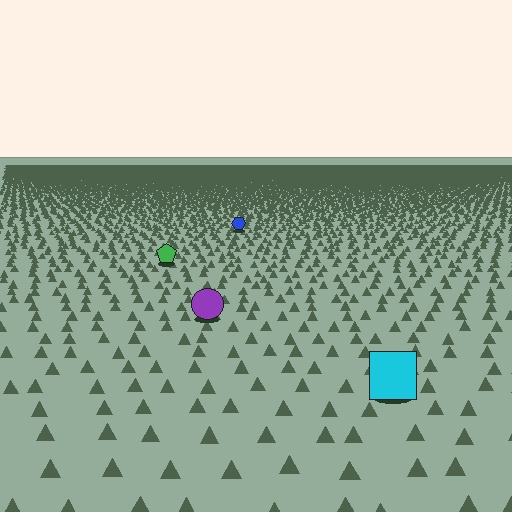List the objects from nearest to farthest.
From nearest to farthest: the cyan square, the purple circle, the green pentagon, the blue hexagon.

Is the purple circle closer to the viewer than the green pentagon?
Yes. The purple circle is closer — you can tell from the texture gradient: the ground texture is coarser near it.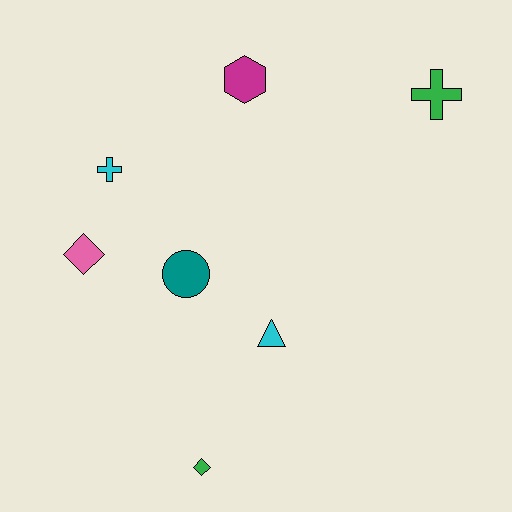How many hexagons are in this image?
There is 1 hexagon.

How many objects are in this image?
There are 7 objects.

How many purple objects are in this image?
There are no purple objects.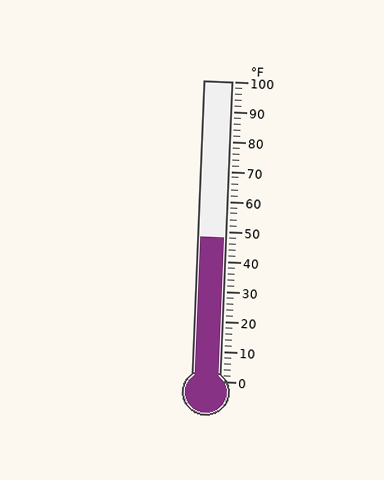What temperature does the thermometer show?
The thermometer shows approximately 48°F.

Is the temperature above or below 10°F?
The temperature is above 10°F.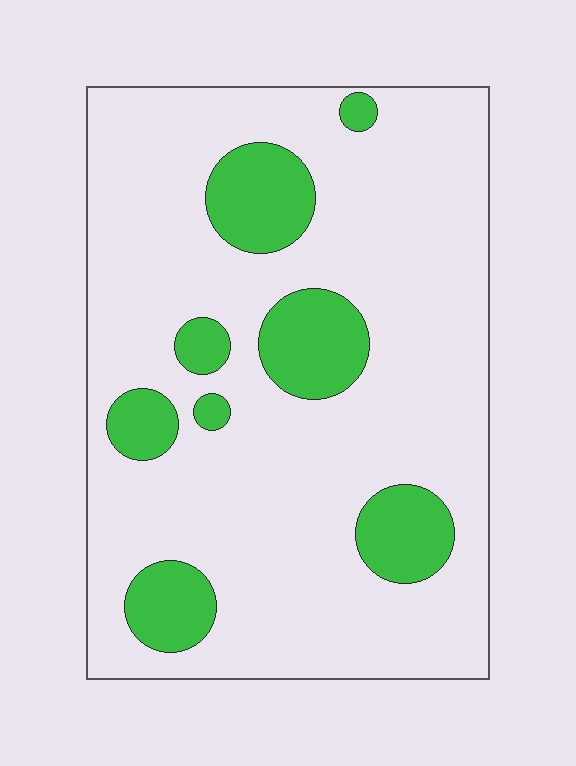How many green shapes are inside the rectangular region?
8.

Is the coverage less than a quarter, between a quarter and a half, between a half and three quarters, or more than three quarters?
Less than a quarter.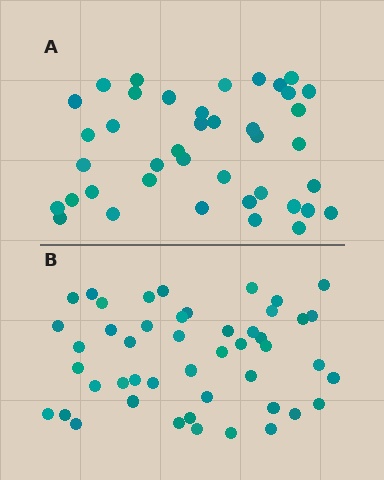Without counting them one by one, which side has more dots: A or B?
Region B (the bottom region) has more dots.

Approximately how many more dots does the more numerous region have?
Region B has roughly 8 or so more dots than region A.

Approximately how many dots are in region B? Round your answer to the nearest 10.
About 50 dots. (The exact count is 47, which rounds to 50.)